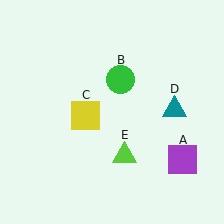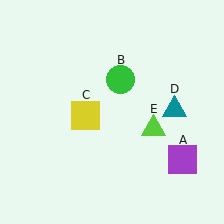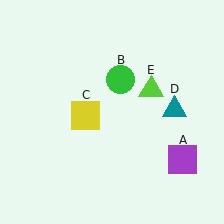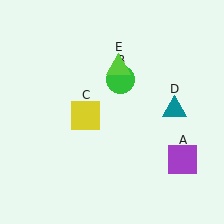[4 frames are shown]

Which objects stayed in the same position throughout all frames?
Purple square (object A) and green circle (object B) and yellow square (object C) and teal triangle (object D) remained stationary.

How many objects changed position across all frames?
1 object changed position: lime triangle (object E).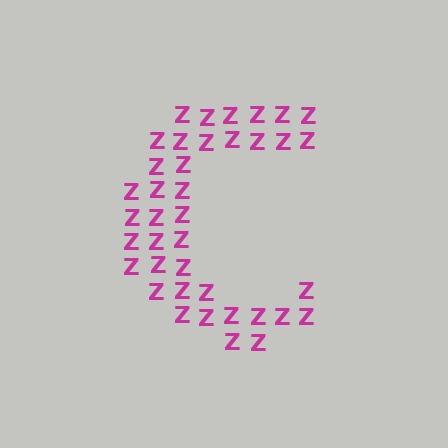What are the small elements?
The small elements are letter Z's.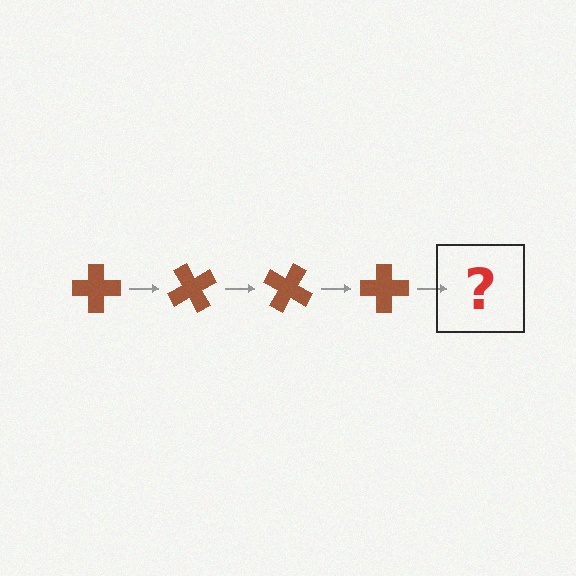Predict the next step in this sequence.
The next step is a brown cross rotated 240 degrees.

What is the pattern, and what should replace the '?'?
The pattern is that the cross rotates 60 degrees each step. The '?' should be a brown cross rotated 240 degrees.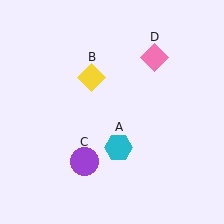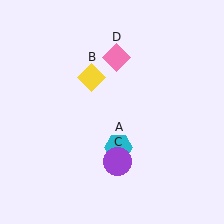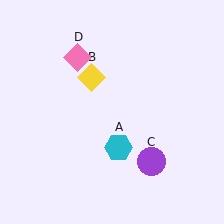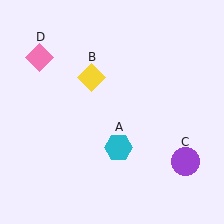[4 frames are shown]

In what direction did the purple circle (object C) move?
The purple circle (object C) moved right.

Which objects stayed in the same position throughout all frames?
Cyan hexagon (object A) and yellow diamond (object B) remained stationary.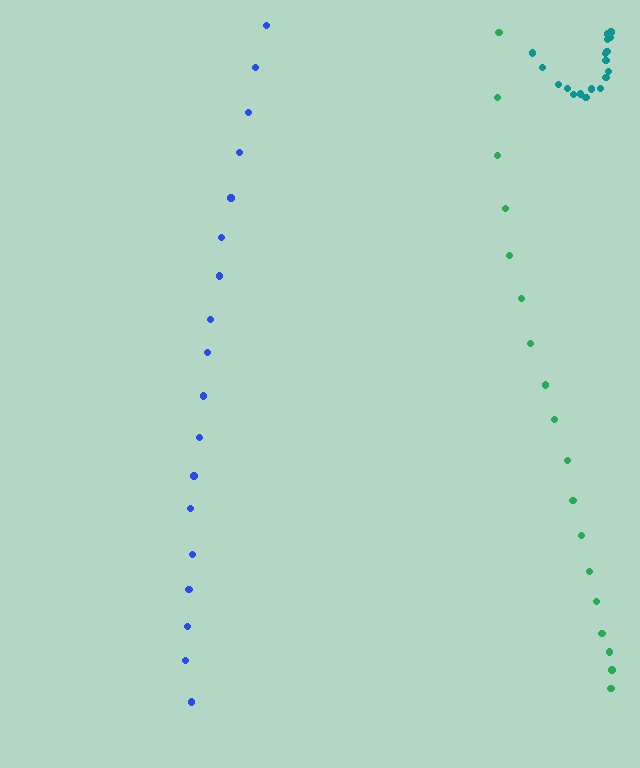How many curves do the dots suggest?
There are 3 distinct paths.